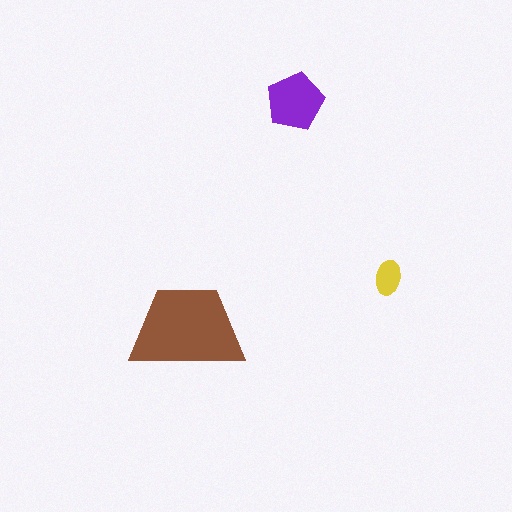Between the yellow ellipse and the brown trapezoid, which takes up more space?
The brown trapezoid.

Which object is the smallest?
The yellow ellipse.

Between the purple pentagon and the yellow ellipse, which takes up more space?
The purple pentagon.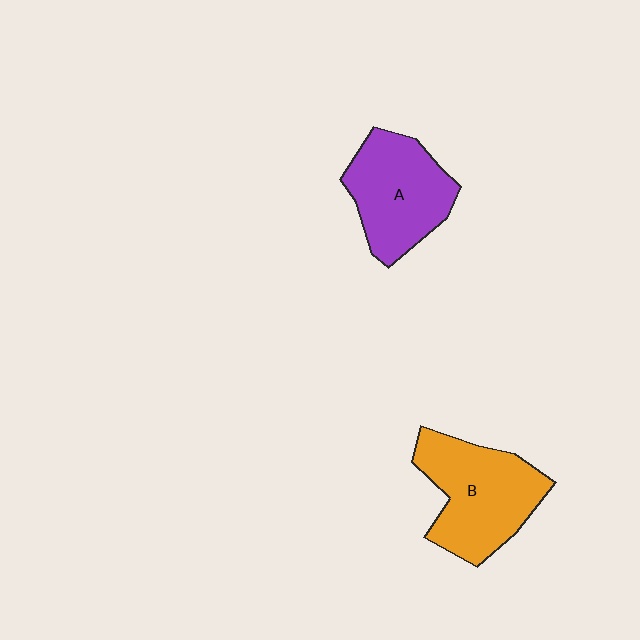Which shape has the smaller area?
Shape A (purple).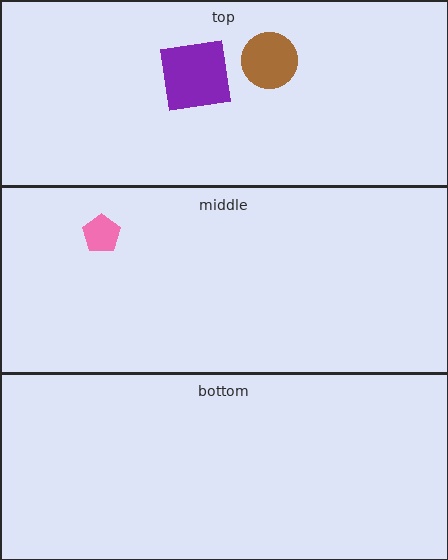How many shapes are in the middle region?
1.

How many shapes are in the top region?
2.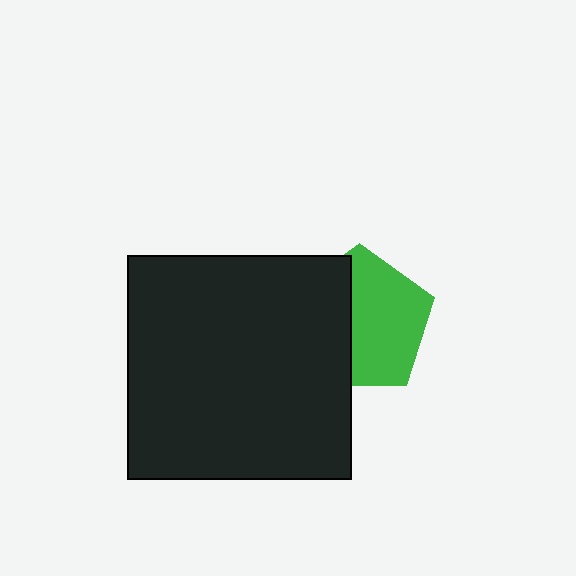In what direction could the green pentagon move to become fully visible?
The green pentagon could move right. That would shift it out from behind the black square entirely.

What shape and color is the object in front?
The object in front is a black square.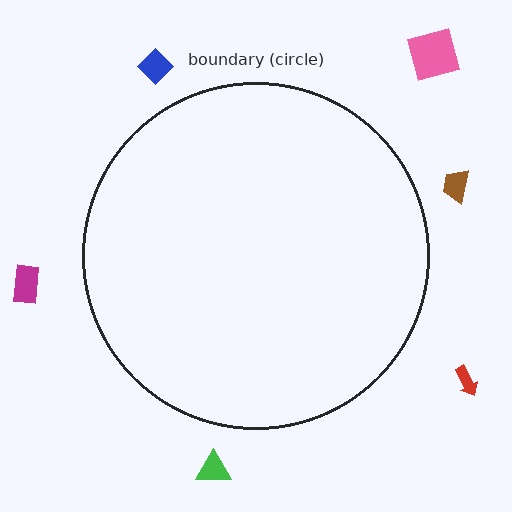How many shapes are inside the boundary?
0 inside, 6 outside.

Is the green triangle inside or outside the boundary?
Outside.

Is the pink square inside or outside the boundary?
Outside.